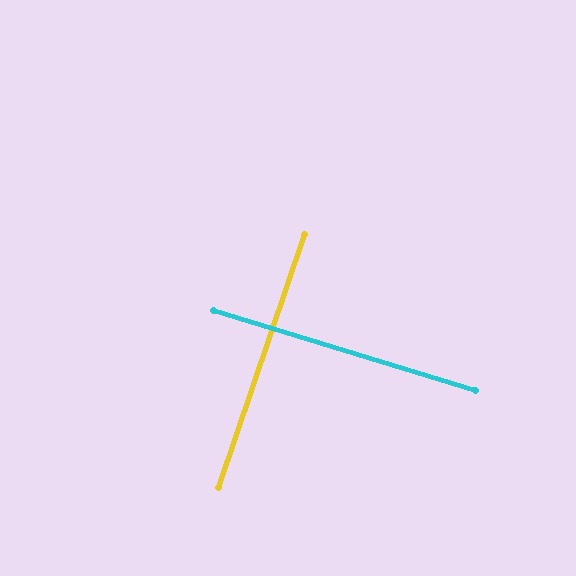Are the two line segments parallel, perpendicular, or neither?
Perpendicular — they meet at approximately 88°.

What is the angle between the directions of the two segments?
Approximately 88 degrees.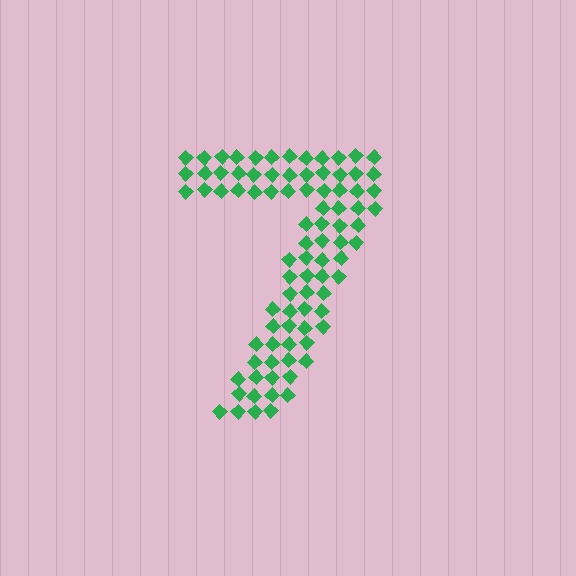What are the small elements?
The small elements are diamonds.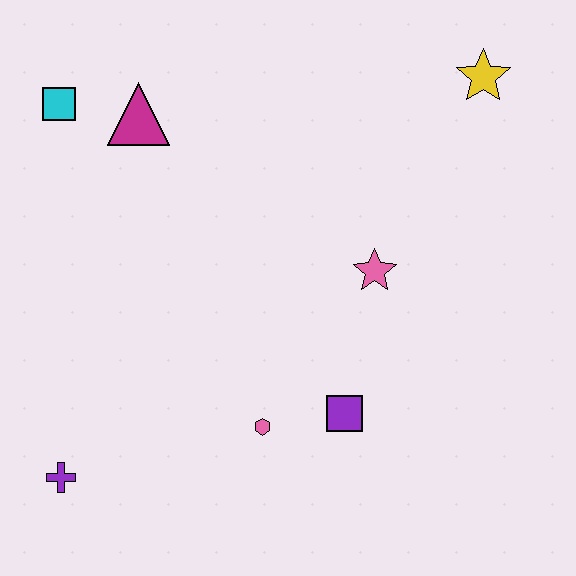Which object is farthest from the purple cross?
The yellow star is farthest from the purple cross.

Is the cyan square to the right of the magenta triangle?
No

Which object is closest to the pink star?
The purple square is closest to the pink star.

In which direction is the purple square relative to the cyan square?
The purple square is below the cyan square.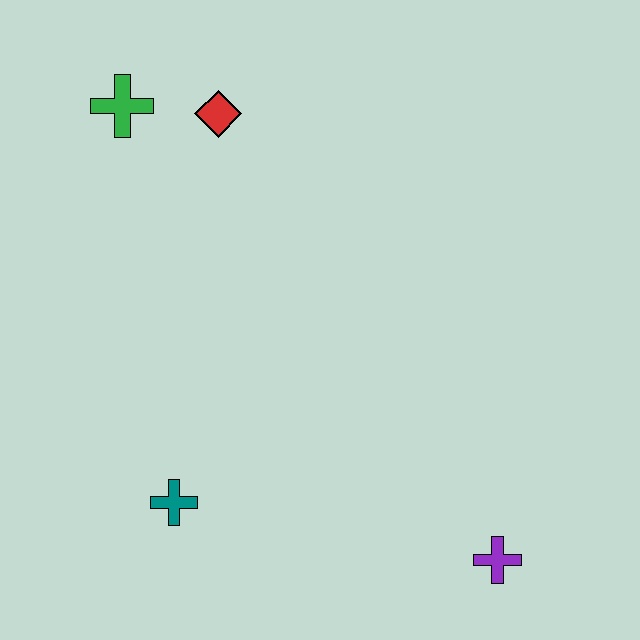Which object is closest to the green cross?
The red diamond is closest to the green cross.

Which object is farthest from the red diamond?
The purple cross is farthest from the red diamond.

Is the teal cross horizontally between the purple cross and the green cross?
Yes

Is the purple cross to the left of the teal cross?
No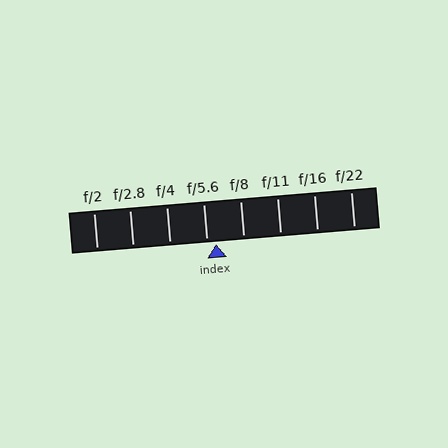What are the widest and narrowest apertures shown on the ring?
The widest aperture shown is f/2 and the narrowest is f/22.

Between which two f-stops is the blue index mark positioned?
The index mark is between f/5.6 and f/8.